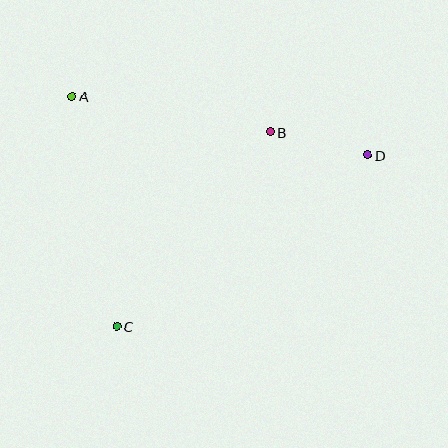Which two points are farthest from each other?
Points C and D are farthest from each other.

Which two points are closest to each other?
Points B and D are closest to each other.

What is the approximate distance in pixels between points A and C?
The distance between A and C is approximately 234 pixels.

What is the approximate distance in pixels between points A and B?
The distance between A and B is approximately 201 pixels.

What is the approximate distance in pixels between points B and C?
The distance between B and C is approximately 248 pixels.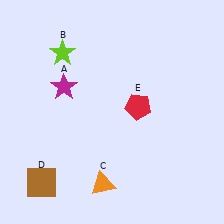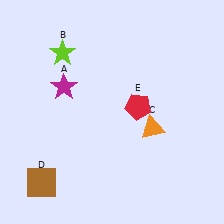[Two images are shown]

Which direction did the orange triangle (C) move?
The orange triangle (C) moved up.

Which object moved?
The orange triangle (C) moved up.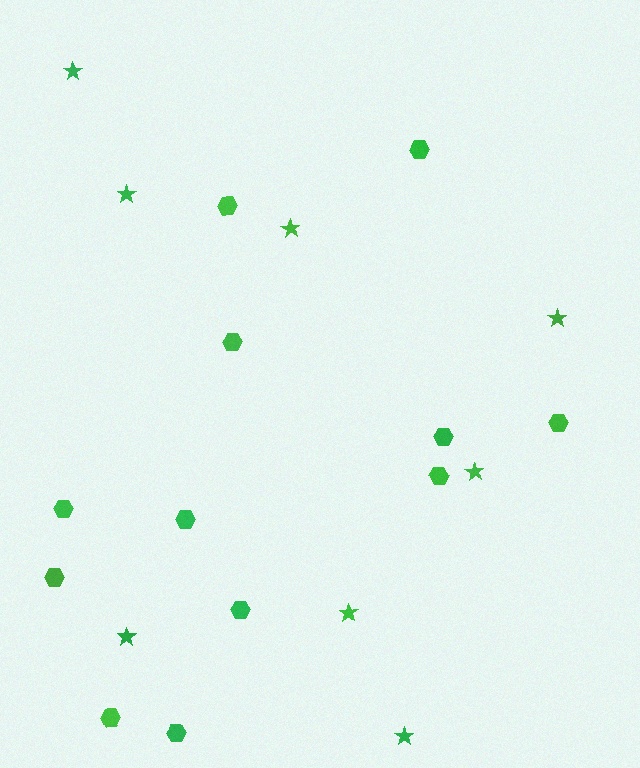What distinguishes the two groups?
There are 2 groups: one group of hexagons (12) and one group of stars (8).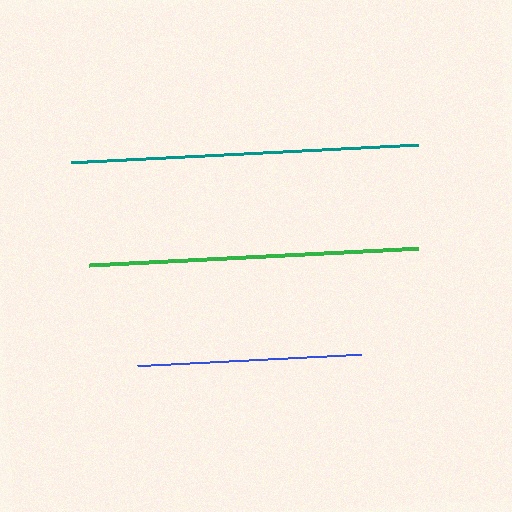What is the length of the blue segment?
The blue segment is approximately 224 pixels long.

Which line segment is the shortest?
The blue line is the shortest at approximately 224 pixels.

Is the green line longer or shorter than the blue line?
The green line is longer than the blue line.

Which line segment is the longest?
The teal line is the longest at approximately 346 pixels.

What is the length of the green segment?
The green segment is approximately 328 pixels long.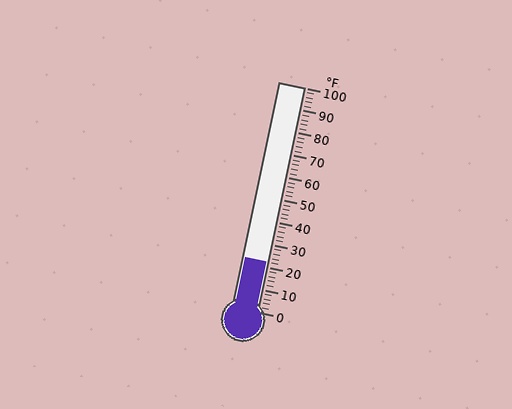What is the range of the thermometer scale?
The thermometer scale ranges from 0°F to 100°F.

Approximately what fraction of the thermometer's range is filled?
The thermometer is filled to approximately 20% of its range.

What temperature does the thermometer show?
The thermometer shows approximately 22°F.